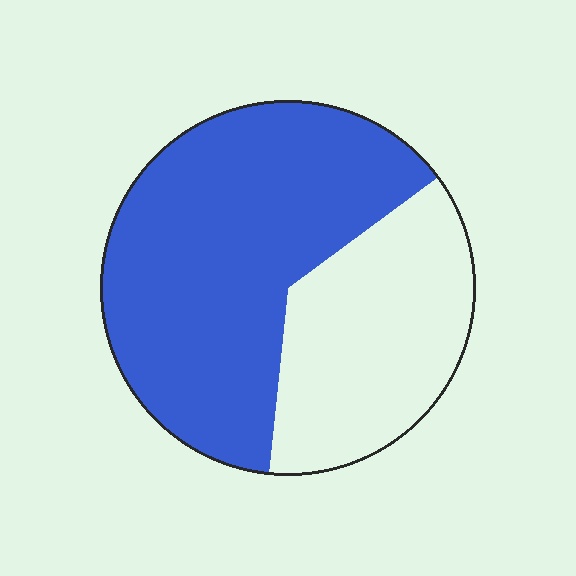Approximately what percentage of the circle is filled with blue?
Approximately 65%.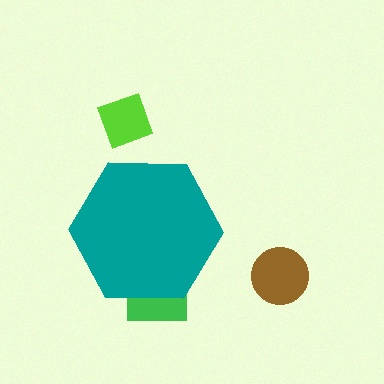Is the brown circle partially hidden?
No, the brown circle is fully visible.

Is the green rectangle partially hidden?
Yes, the green rectangle is partially hidden behind the teal hexagon.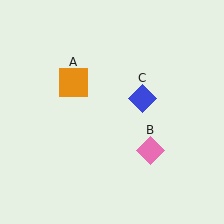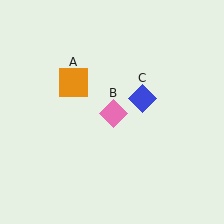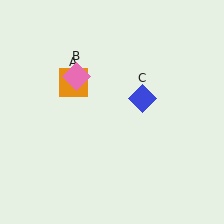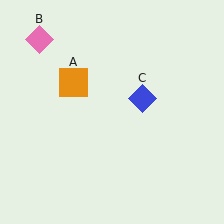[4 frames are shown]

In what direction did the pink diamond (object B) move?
The pink diamond (object B) moved up and to the left.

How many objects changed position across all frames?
1 object changed position: pink diamond (object B).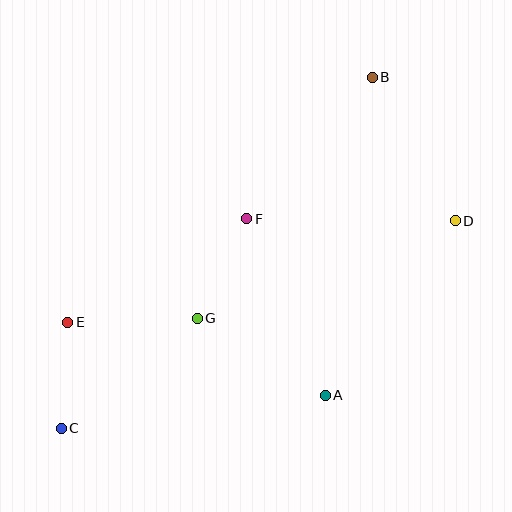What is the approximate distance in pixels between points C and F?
The distance between C and F is approximately 280 pixels.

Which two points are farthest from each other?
Points B and C are farthest from each other.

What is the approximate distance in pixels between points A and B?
The distance between A and B is approximately 321 pixels.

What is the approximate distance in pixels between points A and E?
The distance between A and E is approximately 268 pixels.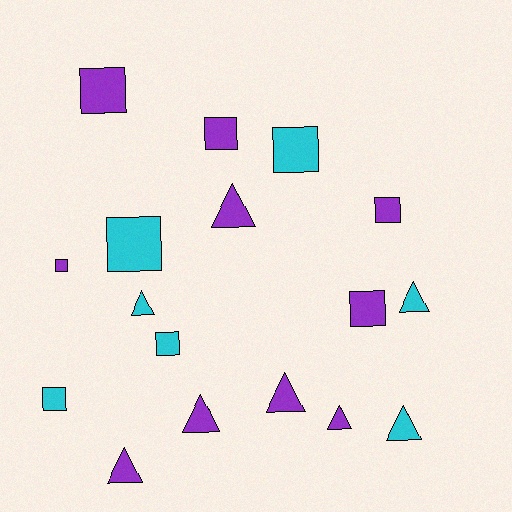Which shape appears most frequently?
Square, with 9 objects.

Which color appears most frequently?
Purple, with 10 objects.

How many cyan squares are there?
There are 4 cyan squares.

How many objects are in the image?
There are 17 objects.